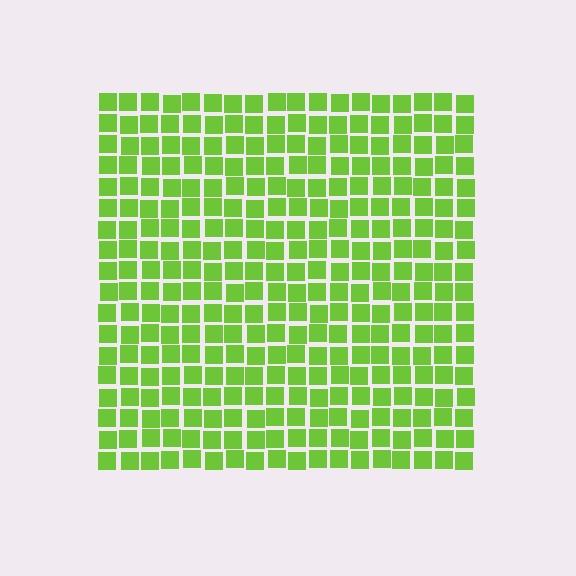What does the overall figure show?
The overall figure shows a square.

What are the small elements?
The small elements are squares.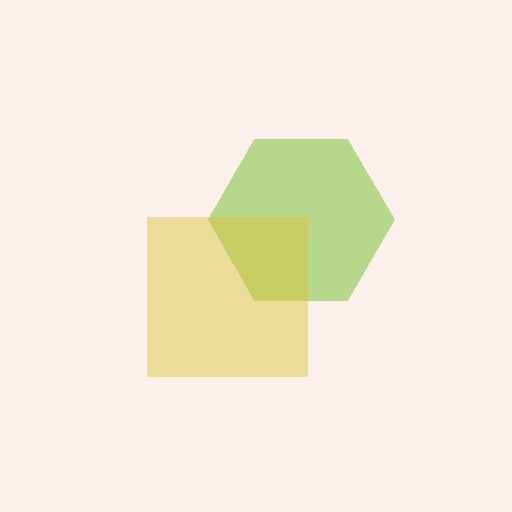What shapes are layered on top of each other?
The layered shapes are: a lime hexagon, a yellow square.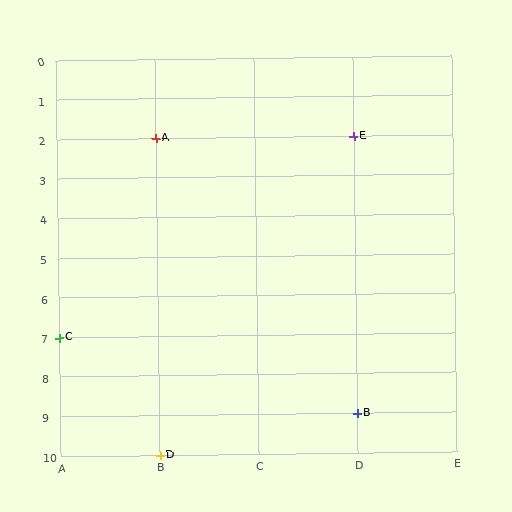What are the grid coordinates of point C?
Point C is at grid coordinates (A, 7).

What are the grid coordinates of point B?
Point B is at grid coordinates (D, 9).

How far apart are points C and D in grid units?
Points C and D are 1 column and 3 rows apart (about 3.2 grid units diagonally).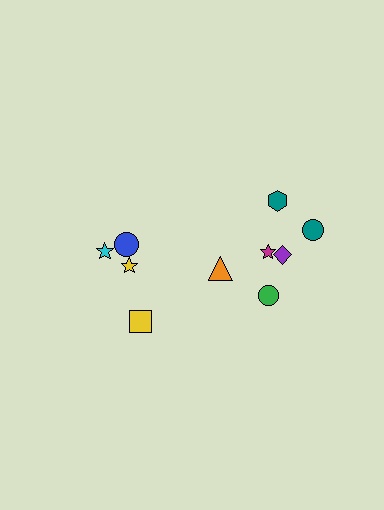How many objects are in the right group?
There are 6 objects.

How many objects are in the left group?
There are 4 objects.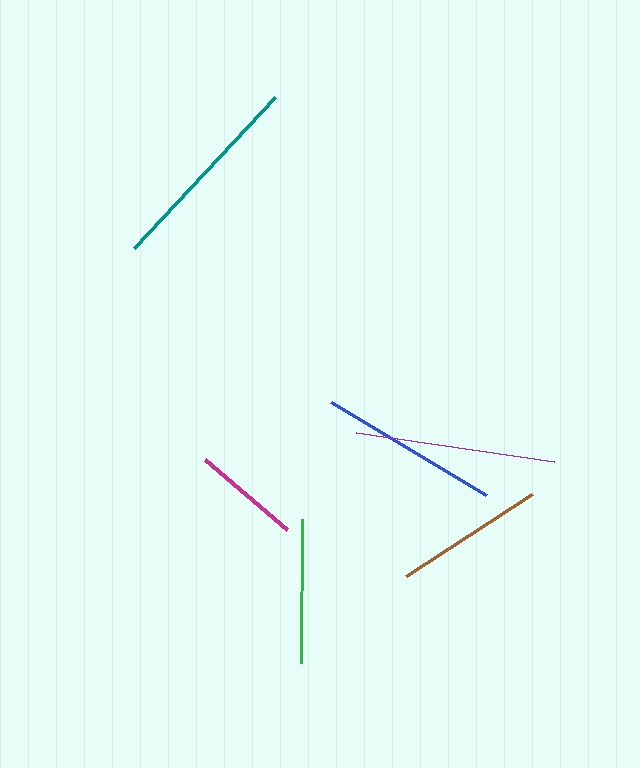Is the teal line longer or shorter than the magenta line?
The teal line is longer than the magenta line.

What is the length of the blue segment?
The blue segment is approximately 181 pixels long.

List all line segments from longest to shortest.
From longest to shortest: teal, purple, blue, brown, green, magenta.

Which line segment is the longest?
The teal line is the longest at approximately 207 pixels.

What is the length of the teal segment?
The teal segment is approximately 207 pixels long.